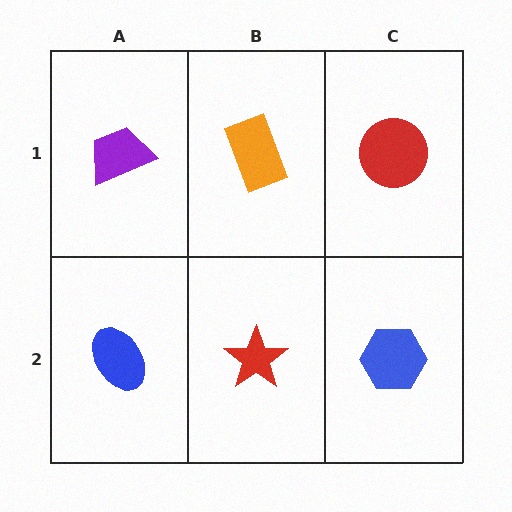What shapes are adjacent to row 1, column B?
A red star (row 2, column B), a purple trapezoid (row 1, column A), a red circle (row 1, column C).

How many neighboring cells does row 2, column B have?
3.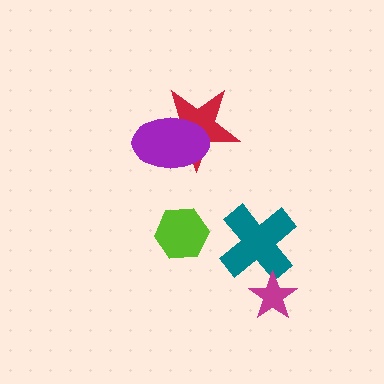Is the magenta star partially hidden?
No, no other shape covers it.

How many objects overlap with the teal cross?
1 object overlaps with the teal cross.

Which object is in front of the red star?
The purple ellipse is in front of the red star.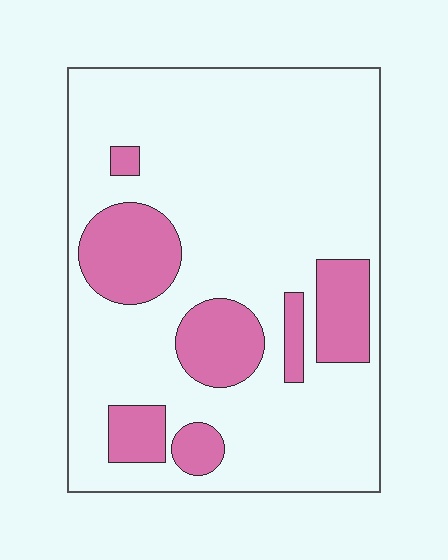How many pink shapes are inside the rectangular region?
7.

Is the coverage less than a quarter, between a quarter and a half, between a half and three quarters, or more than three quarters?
Less than a quarter.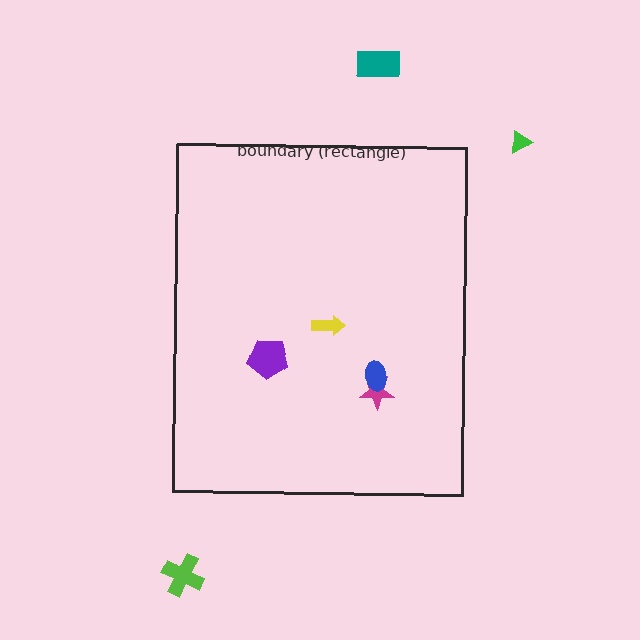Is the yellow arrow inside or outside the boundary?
Inside.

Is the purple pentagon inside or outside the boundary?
Inside.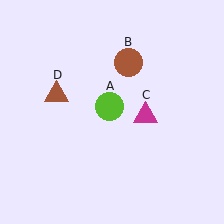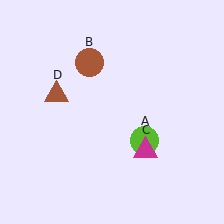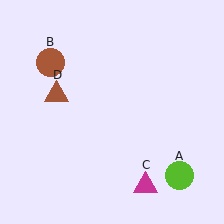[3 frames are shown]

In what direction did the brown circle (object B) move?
The brown circle (object B) moved left.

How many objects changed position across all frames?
3 objects changed position: lime circle (object A), brown circle (object B), magenta triangle (object C).